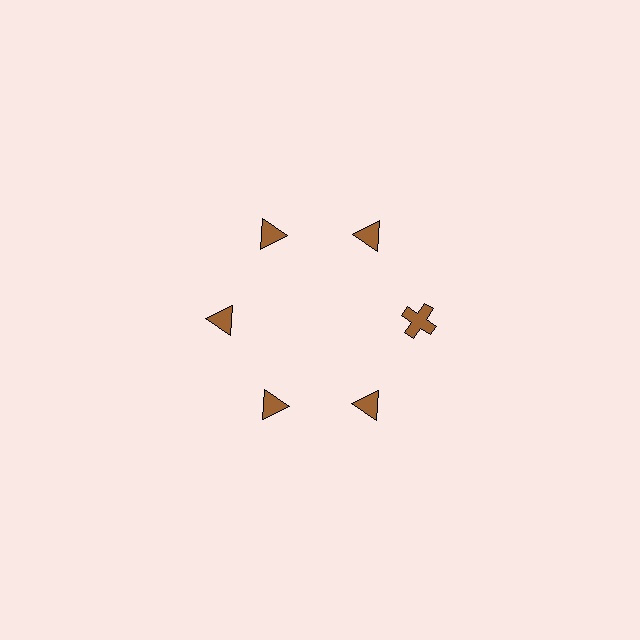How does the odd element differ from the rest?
It has a different shape: cross instead of triangle.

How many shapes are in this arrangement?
There are 6 shapes arranged in a ring pattern.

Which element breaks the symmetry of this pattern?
The brown cross at roughly the 3 o'clock position breaks the symmetry. All other shapes are brown triangles.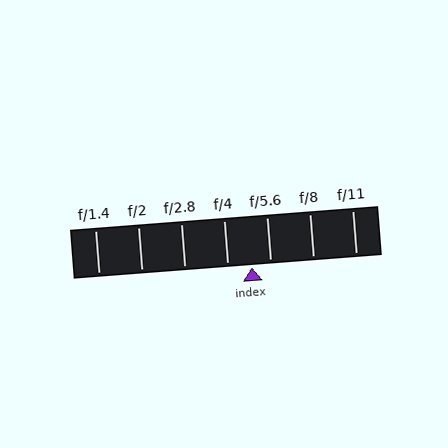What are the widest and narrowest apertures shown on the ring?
The widest aperture shown is f/1.4 and the narrowest is f/11.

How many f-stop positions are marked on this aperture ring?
There are 7 f-stop positions marked.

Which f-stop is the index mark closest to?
The index mark is closest to f/5.6.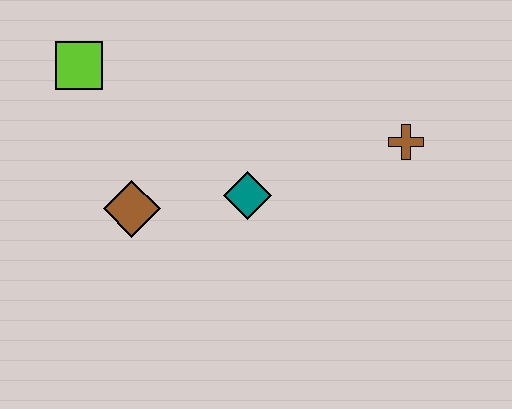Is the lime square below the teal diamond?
No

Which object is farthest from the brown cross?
The lime square is farthest from the brown cross.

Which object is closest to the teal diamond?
The brown diamond is closest to the teal diamond.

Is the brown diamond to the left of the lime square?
No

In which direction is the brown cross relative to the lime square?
The brown cross is to the right of the lime square.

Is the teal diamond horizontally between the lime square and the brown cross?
Yes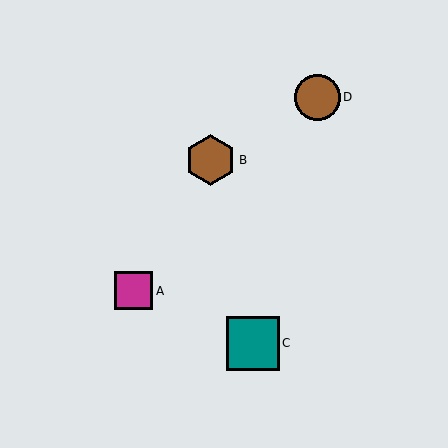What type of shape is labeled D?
Shape D is a brown circle.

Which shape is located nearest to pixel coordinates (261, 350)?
The teal square (labeled C) at (253, 343) is nearest to that location.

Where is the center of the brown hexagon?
The center of the brown hexagon is at (210, 160).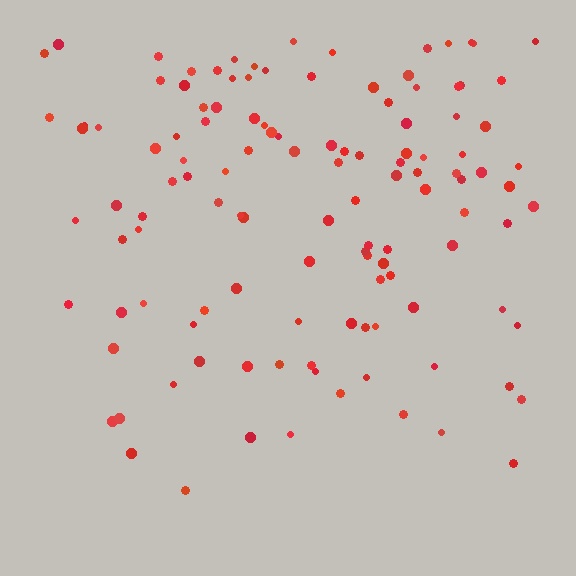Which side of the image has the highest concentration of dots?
The top.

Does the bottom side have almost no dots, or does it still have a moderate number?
Still a moderate number, just noticeably fewer than the top.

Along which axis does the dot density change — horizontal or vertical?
Vertical.